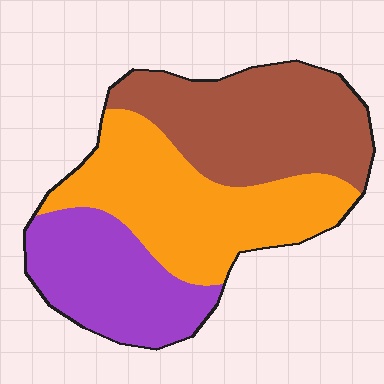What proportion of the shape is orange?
Orange takes up about three eighths (3/8) of the shape.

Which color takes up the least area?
Purple, at roughly 25%.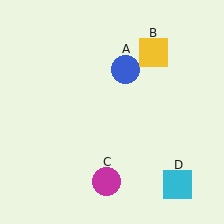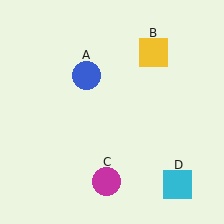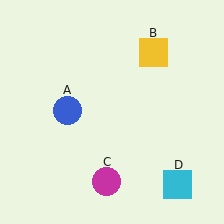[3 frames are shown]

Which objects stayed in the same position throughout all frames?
Yellow square (object B) and magenta circle (object C) and cyan square (object D) remained stationary.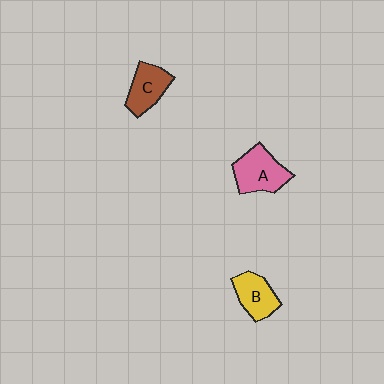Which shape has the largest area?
Shape A (pink).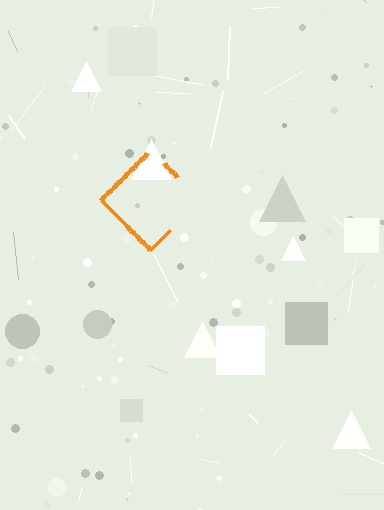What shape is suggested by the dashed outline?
The dashed outline suggests a diamond.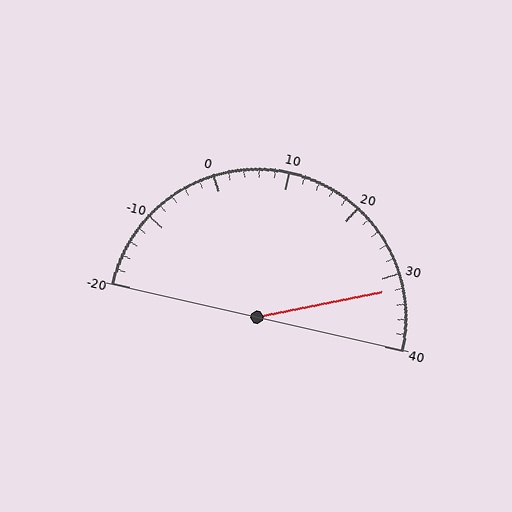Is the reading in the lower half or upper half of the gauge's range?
The reading is in the upper half of the range (-20 to 40).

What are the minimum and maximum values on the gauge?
The gauge ranges from -20 to 40.